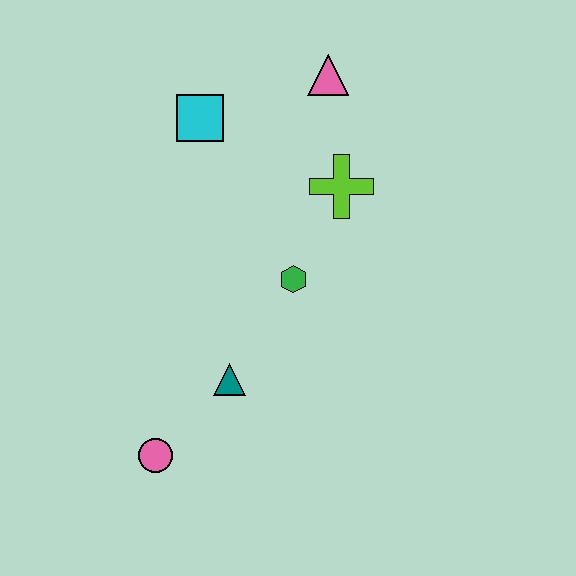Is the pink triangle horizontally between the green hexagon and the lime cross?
Yes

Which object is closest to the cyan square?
The pink triangle is closest to the cyan square.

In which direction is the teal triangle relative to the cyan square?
The teal triangle is below the cyan square.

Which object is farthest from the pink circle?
The pink triangle is farthest from the pink circle.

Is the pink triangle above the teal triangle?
Yes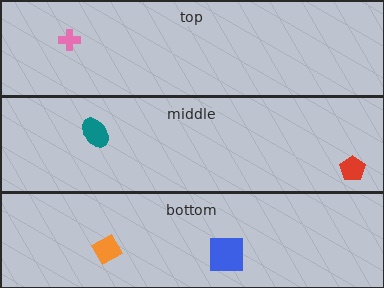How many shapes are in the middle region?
2.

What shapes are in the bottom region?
The blue square, the orange diamond.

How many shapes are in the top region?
1.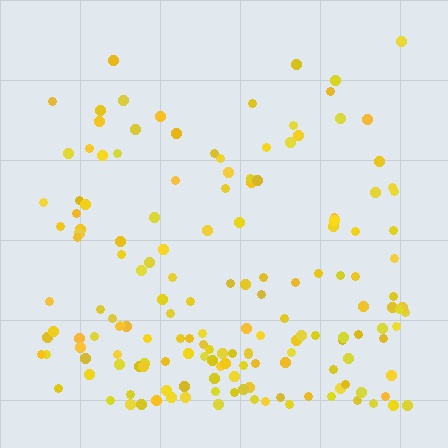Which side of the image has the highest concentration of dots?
The bottom.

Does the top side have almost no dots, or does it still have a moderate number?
Still a moderate number, just noticeably fewer than the bottom.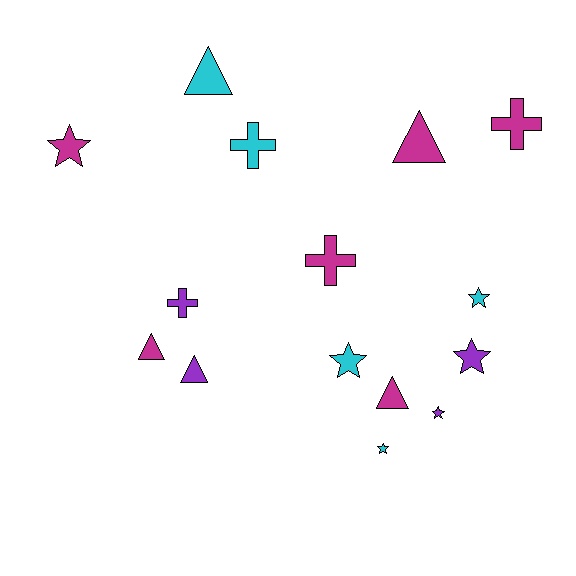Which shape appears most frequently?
Star, with 6 objects.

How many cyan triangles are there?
There is 1 cyan triangle.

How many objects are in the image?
There are 15 objects.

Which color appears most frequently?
Magenta, with 6 objects.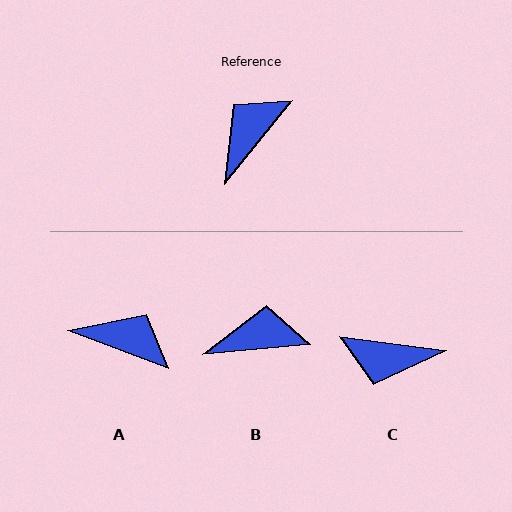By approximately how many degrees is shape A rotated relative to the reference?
Approximately 72 degrees clockwise.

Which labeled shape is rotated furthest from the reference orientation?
C, about 121 degrees away.